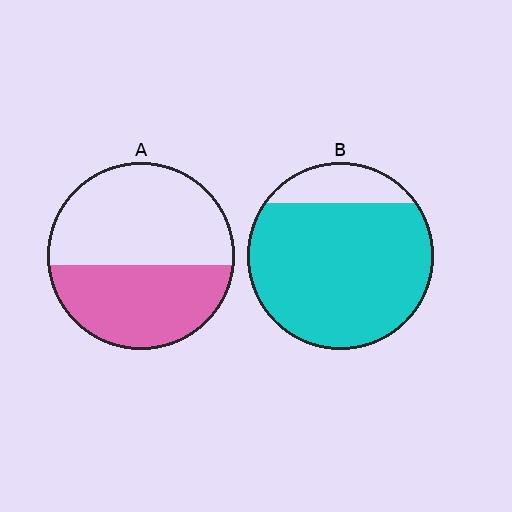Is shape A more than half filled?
No.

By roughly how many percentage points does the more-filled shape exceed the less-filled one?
By roughly 40 percentage points (B over A).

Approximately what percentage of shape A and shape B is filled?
A is approximately 45% and B is approximately 85%.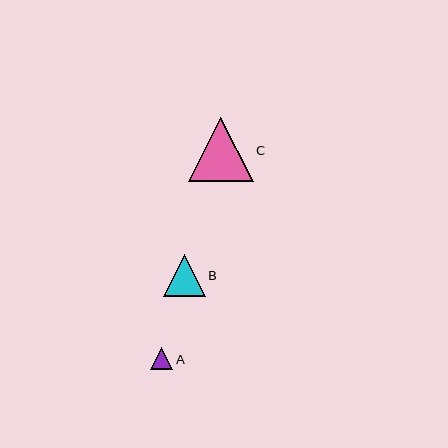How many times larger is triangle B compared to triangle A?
Triangle B is approximately 1.9 times the size of triangle A.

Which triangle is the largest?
Triangle C is the largest with a size of approximately 64 pixels.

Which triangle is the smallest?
Triangle A is the smallest with a size of approximately 22 pixels.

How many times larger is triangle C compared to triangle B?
Triangle C is approximately 1.5 times the size of triangle B.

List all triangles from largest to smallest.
From largest to smallest: C, B, A.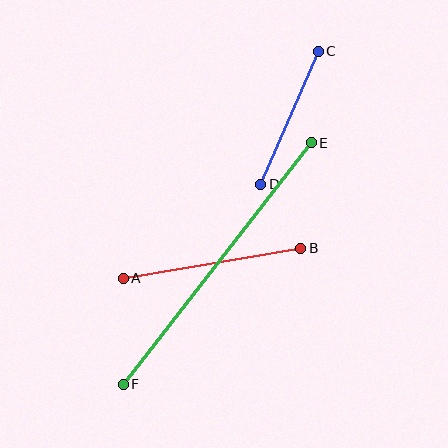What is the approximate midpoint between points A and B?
The midpoint is at approximately (212, 263) pixels.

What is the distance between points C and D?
The distance is approximately 145 pixels.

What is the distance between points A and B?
The distance is approximately 180 pixels.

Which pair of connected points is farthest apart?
Points E and F are farthest apart.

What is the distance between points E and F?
The distance is approximately 306 pixels.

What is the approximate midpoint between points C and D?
The midpoint is at approximately (289, 118) pixels.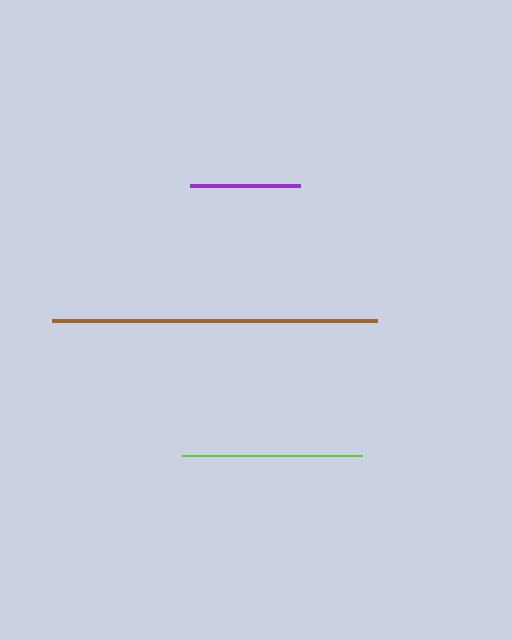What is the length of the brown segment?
The brown segment is approximately 325 pixels long.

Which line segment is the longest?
The brown line is the longest at approximately 325 pixels.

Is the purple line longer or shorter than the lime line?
The lime line is longer than the purple line.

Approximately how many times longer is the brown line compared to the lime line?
The brown line is approximately 1.8 times the length of the lime line.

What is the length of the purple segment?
The purple segment is approximately 110 pixels long.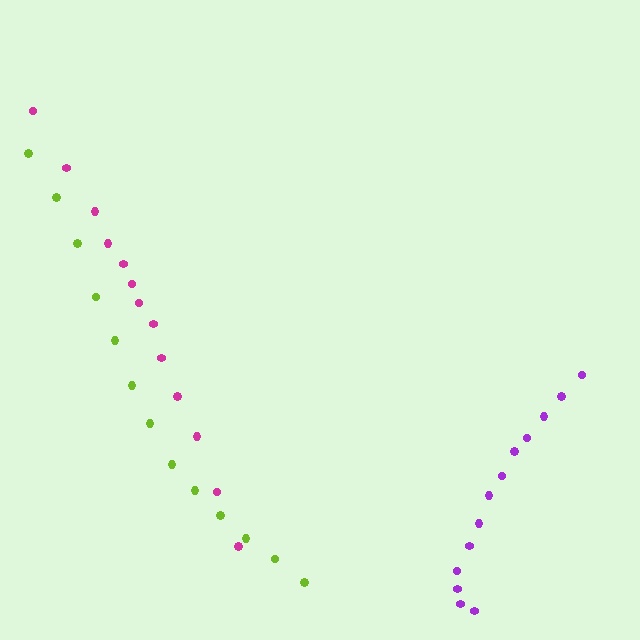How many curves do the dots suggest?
There are 3 distinct paths.